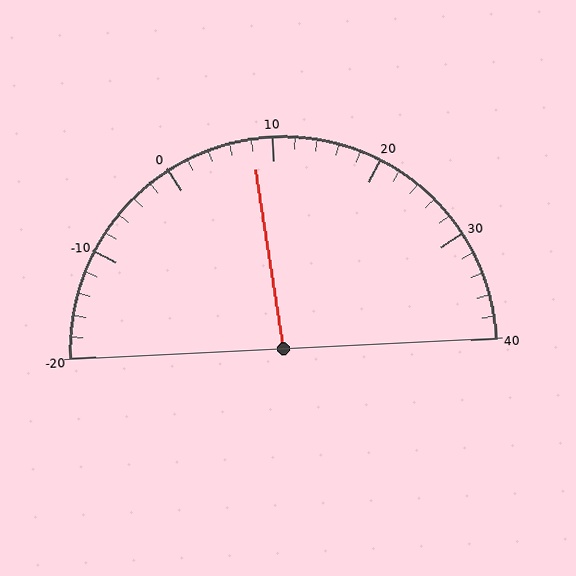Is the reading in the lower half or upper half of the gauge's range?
The reading is in the lower half of the range (-20 to 40).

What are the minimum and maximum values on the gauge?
The gauge ranges from -20 to 40.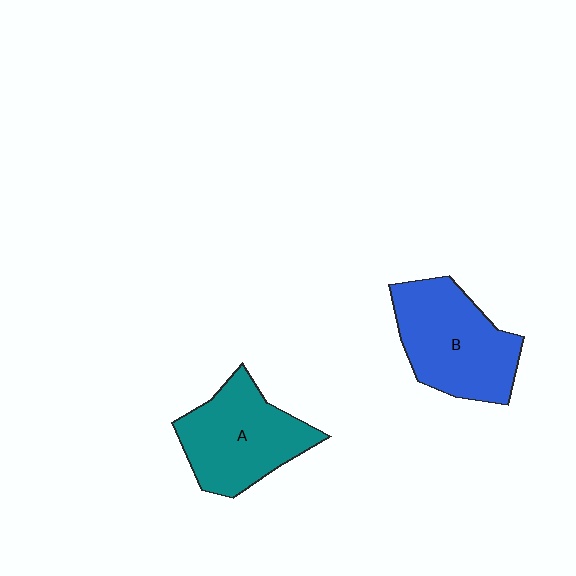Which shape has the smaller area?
Shape A (teal).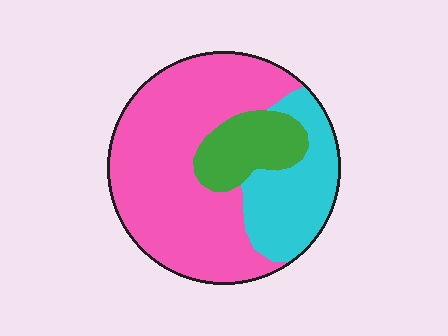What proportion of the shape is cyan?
Cyan takes up less than a quarter of the shape.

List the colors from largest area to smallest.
From largest to smallest: pink, cyan, green.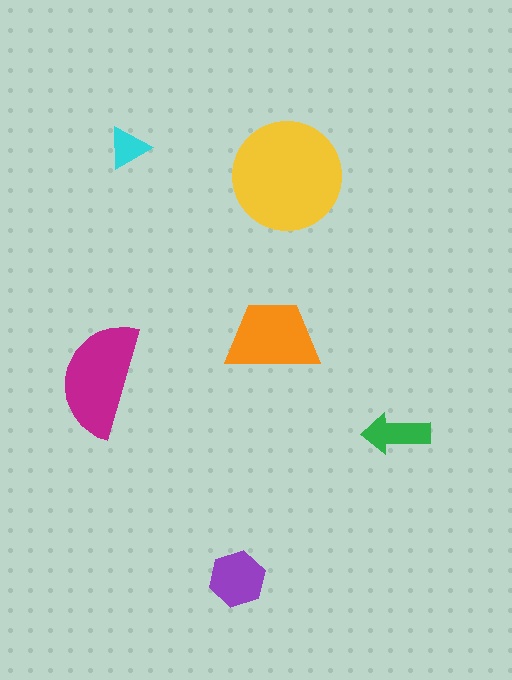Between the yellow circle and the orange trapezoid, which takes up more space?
The yellow circle.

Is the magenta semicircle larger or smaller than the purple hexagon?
Larger.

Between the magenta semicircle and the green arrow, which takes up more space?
The magenta semicircle.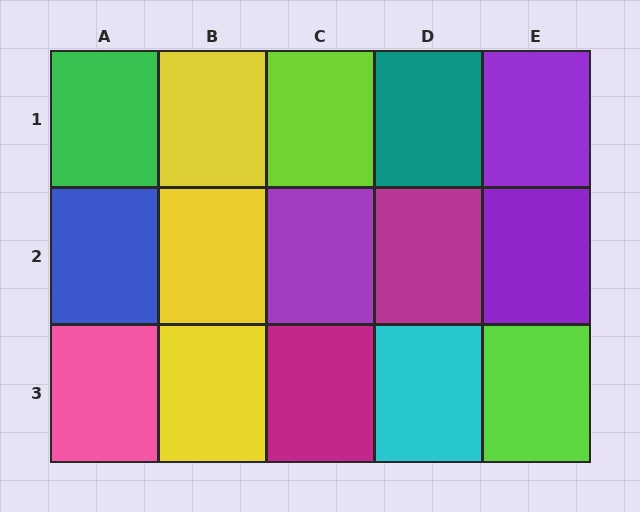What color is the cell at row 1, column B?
Yellow.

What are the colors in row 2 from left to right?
Blue, yellow, purple, magenta, purple.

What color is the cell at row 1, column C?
Lime.